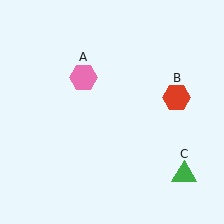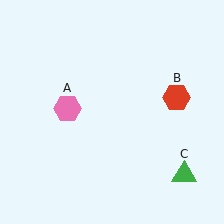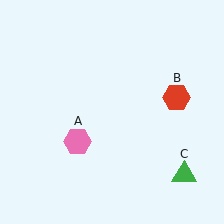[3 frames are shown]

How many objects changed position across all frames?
1 object changed position: pink hexagon (object A).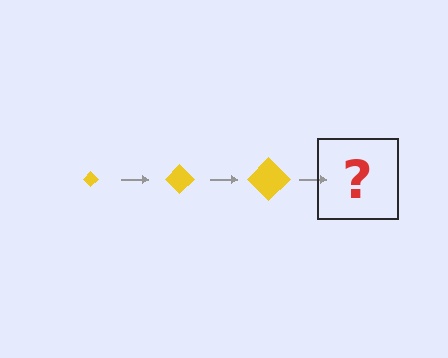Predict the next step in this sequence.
The next step is a yellow diamond, larger than the previous one.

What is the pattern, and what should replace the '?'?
The pattern is that the diamond gets progressively larger each step. The '?' should be a yellow diamond, larger than the previous one.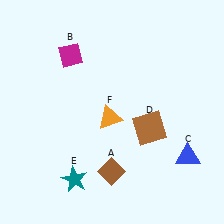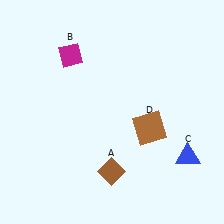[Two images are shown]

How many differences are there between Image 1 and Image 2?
There are 2 differences between the two images.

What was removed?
The teal star (E), the orange triangle (F) were removed in Image 2.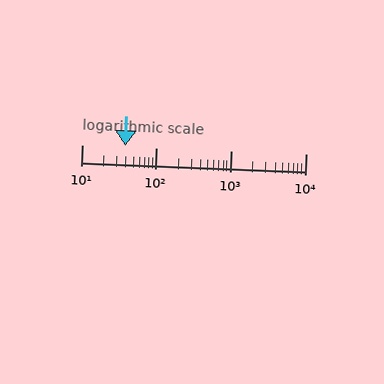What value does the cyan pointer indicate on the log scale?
The pointer indicates approximately 38.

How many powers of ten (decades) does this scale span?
The scale spans 3 decades, from 10 to 10000.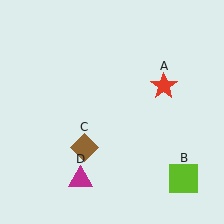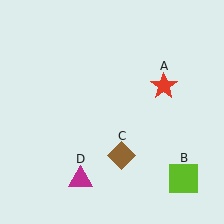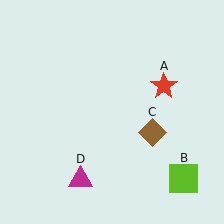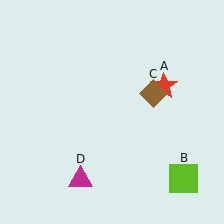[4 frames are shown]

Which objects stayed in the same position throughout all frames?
Red star (object A) and lime square (object B) and magenta triangle (object D) remained stationary.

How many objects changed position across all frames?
1 object changed position: brown diamond (object C).